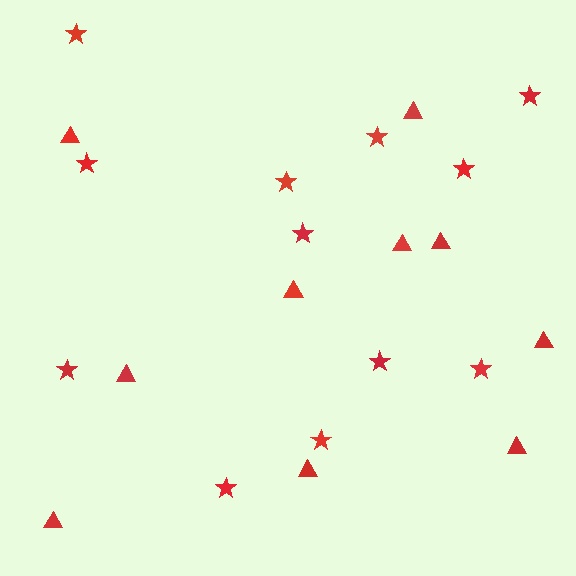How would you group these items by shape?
There are 2 groups: one group of stars (12) and one group of triangles (10).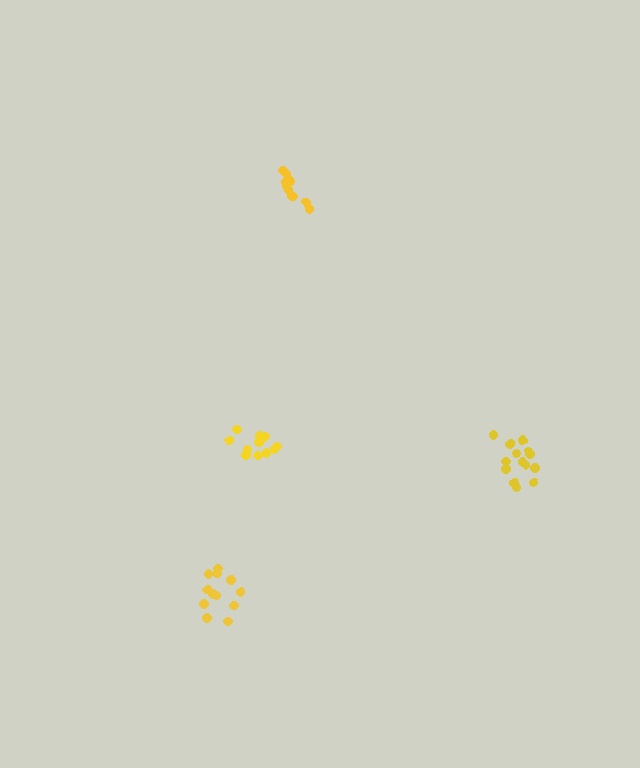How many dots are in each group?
Group 1: 11 dots, Group 2: 12 dots, Group 3: 11 dots, Group 4: 14 dots (48 total).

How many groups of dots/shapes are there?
There are 4 groups.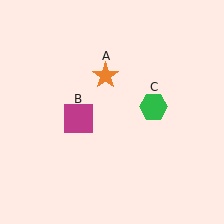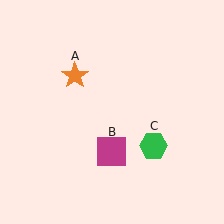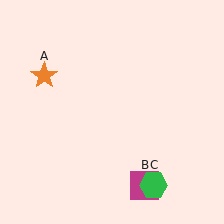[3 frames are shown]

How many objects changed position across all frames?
3 objects changed position: orange star (object A), magenta square (object B), green hexagon (object C).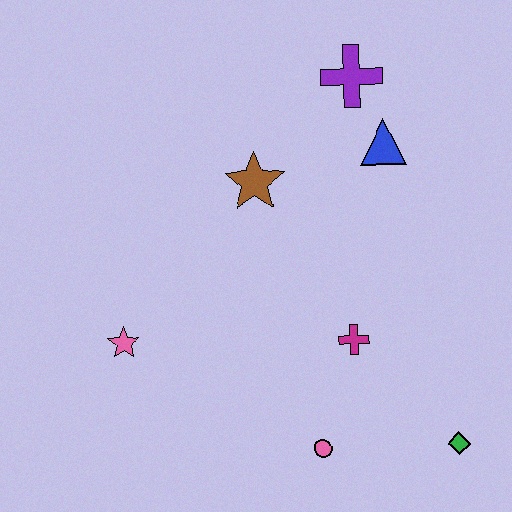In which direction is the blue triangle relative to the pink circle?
The blue triangle is above the pink circle.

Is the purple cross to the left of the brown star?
No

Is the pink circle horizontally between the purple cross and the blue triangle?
No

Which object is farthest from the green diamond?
The purple cross is farthest from the green diamond.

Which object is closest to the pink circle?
The magenta cross is closest to the pink circle.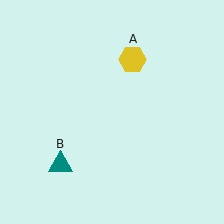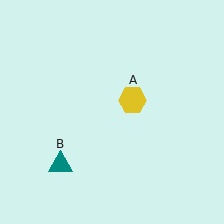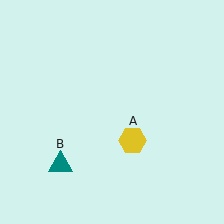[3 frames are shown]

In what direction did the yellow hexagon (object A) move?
The yellow hexagon (object A) moved down.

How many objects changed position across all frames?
1 object changed position: yellow hexagon (object A).